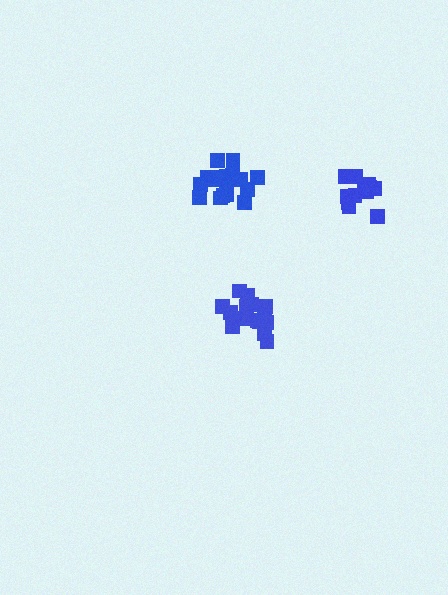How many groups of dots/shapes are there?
There are 3 groups.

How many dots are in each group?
Group 1: 17 dots, Group 2: 12 dots, Group 3: 16 dots (45 total).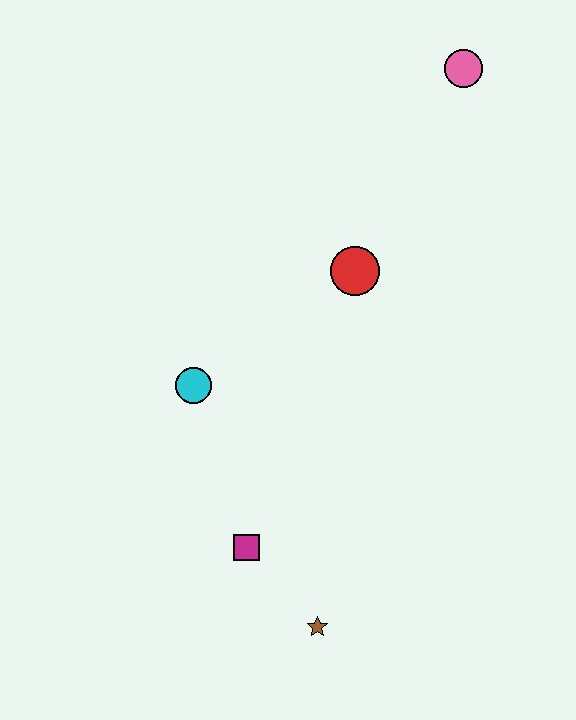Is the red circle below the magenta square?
No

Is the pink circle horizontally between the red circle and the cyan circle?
No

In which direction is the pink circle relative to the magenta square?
The pink circle is above the magenta square.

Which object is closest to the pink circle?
The red circle is closest to the pink circle.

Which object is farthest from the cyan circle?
The pink circle is farthest from the cyan circle.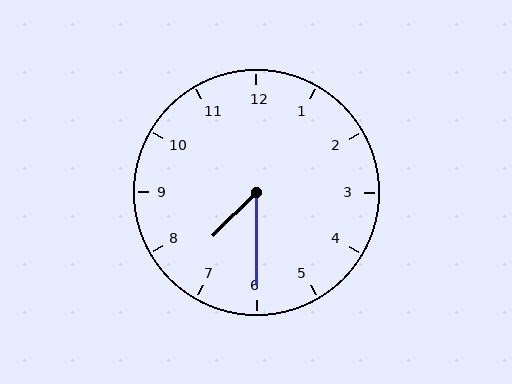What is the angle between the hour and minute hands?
Approximately 45 degrees.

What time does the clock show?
7:30.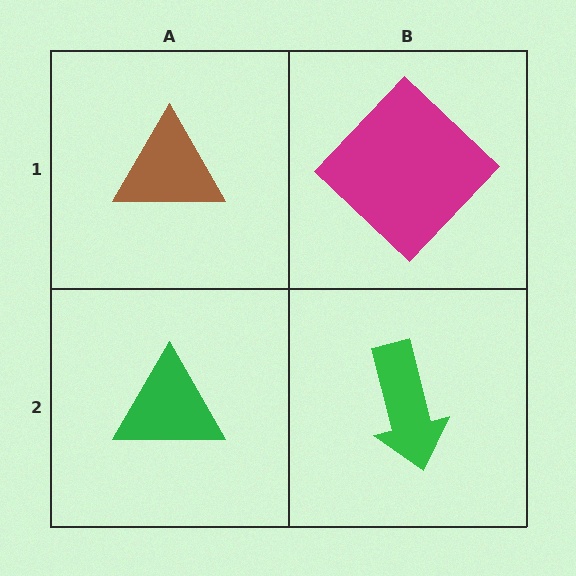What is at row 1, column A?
A brown triangle.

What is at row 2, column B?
A green arrow.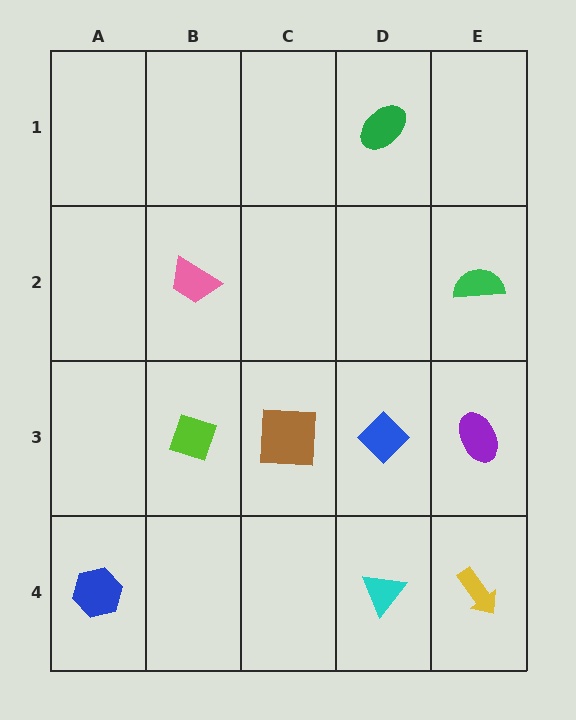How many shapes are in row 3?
4 shapes.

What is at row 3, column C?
A brown square.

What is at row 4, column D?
A cyan triangle.